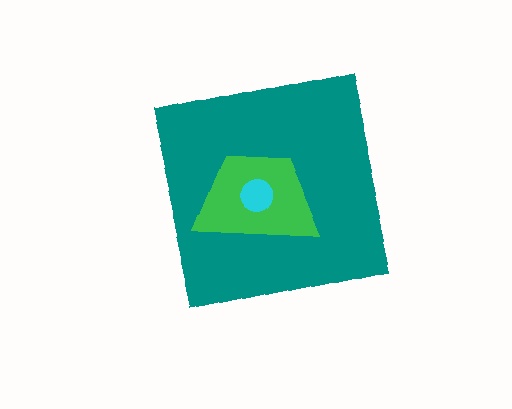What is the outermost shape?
The teal square.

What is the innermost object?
The cyan circle.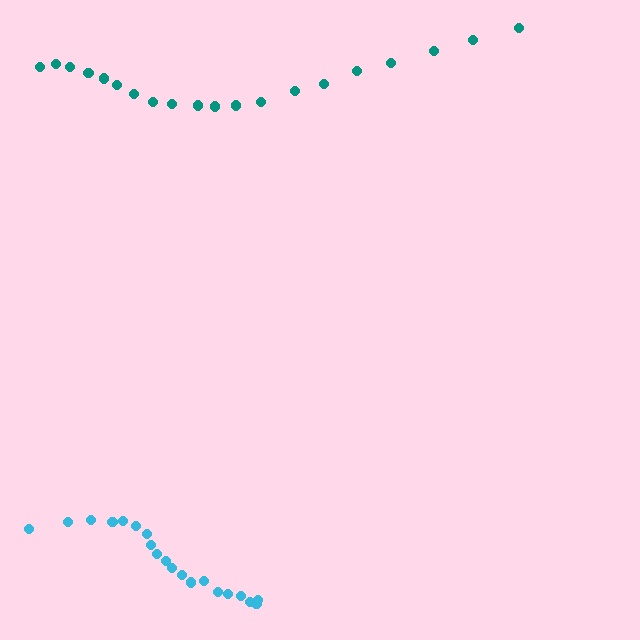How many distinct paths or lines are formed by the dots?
There are 2 distinct paths.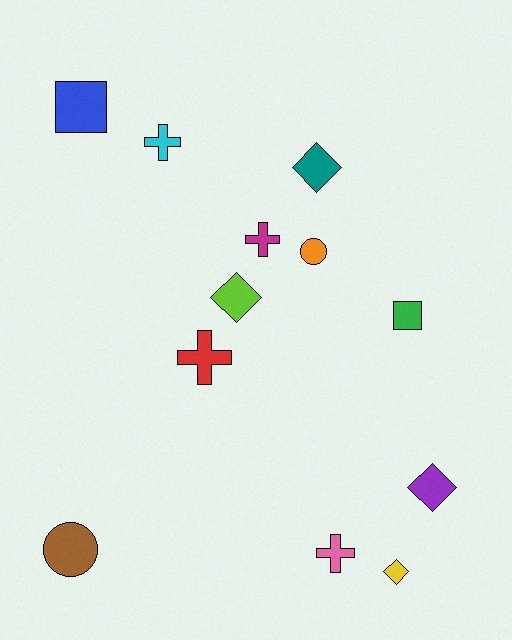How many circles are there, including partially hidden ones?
There are 2 circles.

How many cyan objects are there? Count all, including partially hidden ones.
There is 1 cyan object.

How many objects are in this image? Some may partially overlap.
There are 12 objects.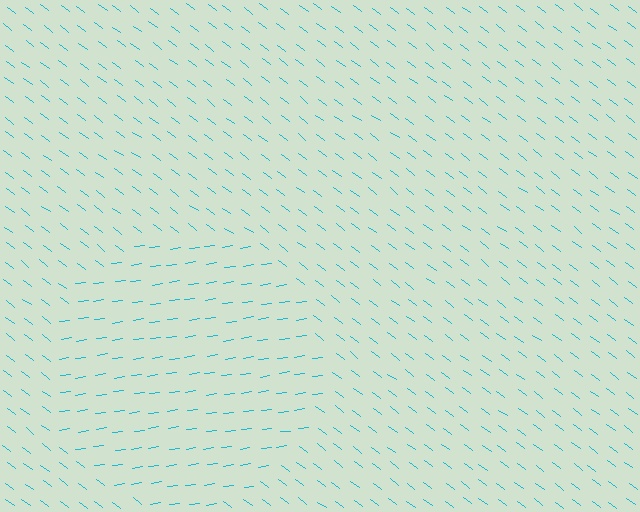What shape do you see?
I see a circle.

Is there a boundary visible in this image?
Yes, there is a texture boundary formed by a change in line orientation.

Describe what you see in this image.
The image is filled with small cyan line segments. A circle region in the image has lines oriented differently from the surrounding lines, creating a visible texture boundary.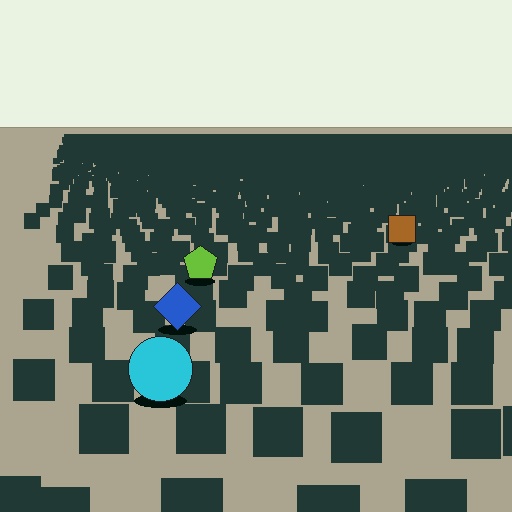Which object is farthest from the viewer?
The brown square is farthest from the viewer. It appears smaller and the ground texture around it is denser.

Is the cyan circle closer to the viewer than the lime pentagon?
Yes. The cyan circle is closer — you can tell from the texture gradient: the ground texture is coarser near it.